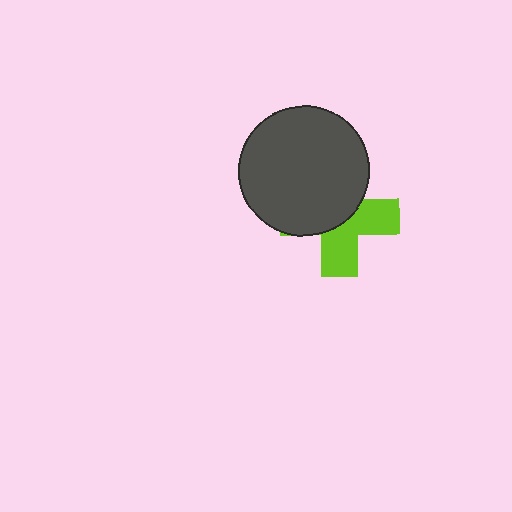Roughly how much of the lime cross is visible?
About half of it is visible (roughly 45%).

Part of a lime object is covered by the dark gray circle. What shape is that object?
It is a cross.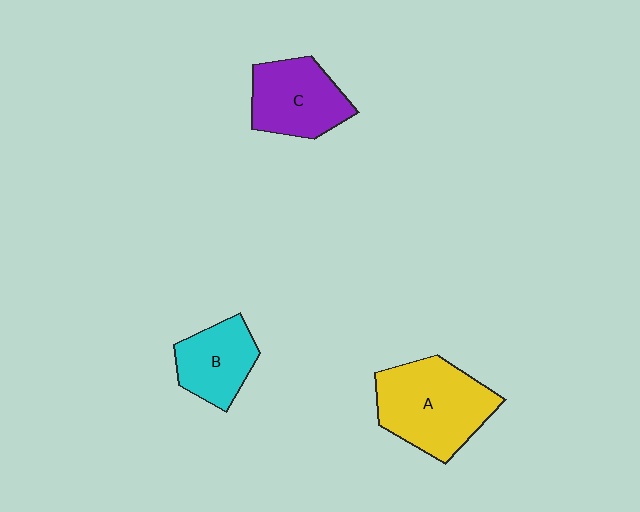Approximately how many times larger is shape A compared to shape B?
Approximately 1.7 times.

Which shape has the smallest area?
Shape B (cyan).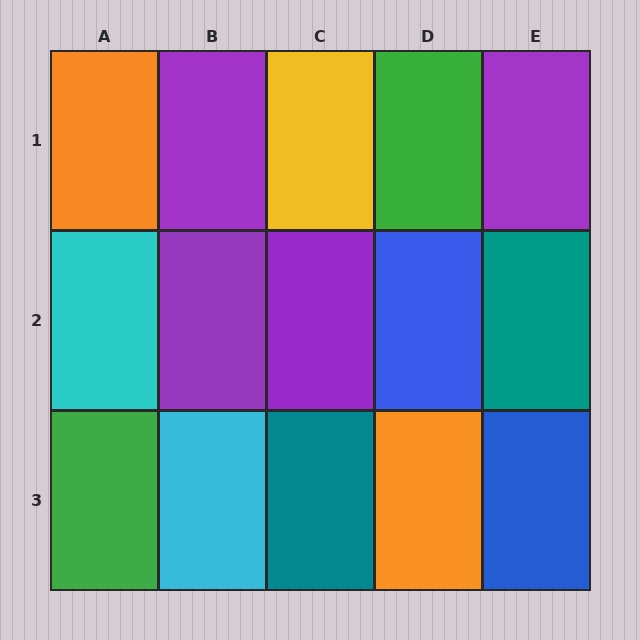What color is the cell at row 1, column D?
Green.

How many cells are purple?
4 cells are purple.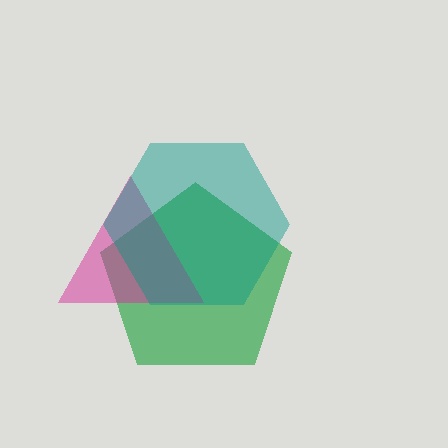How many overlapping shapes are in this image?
There are 3 overlapping shapes in the image.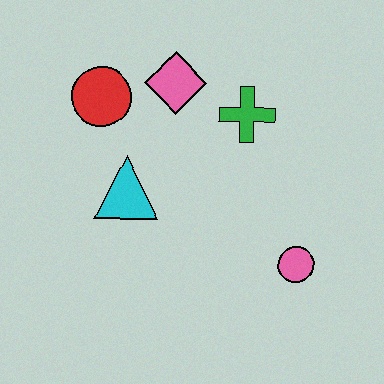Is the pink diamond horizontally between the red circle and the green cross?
Yes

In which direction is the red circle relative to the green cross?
The red circle is to the left of the green cross.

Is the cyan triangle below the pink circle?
No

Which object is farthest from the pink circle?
The red circle is farthest from the pink circle.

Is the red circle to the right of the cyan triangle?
No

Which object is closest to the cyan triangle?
The red circle is closest to the cyan triangle.